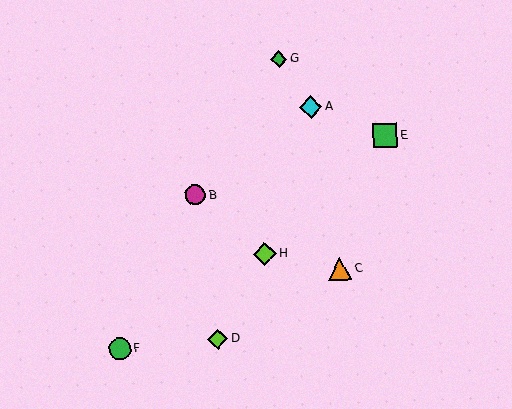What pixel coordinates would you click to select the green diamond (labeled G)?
Click at (279, 59) to select the green diamond G.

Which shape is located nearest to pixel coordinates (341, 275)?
The orange triangle (labeled C) at (340, 269) is nearest to that location.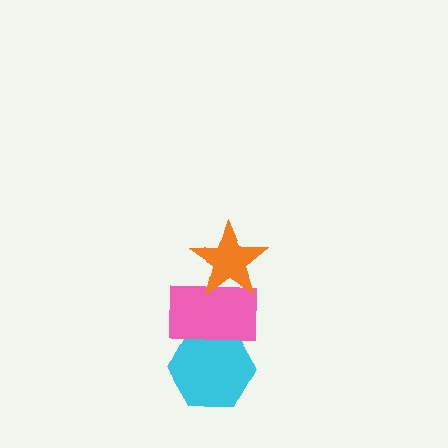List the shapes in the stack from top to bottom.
From top to bottom: the orange star, the pink rectangle, the cyan hexagon.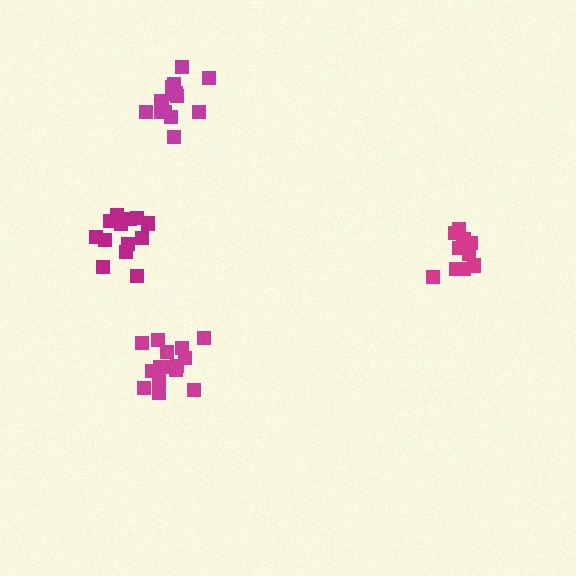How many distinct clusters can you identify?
There are 4 distinct clusters.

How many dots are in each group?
Group 1: 13 dots, Group 2: 11 dots, Group 3: 15 dots, Group 4: 15 dots (54 total).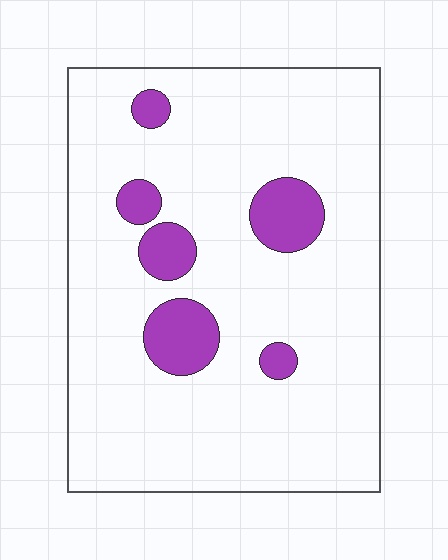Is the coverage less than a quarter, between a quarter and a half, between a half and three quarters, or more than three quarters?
Less than a quarter.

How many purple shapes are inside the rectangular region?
6.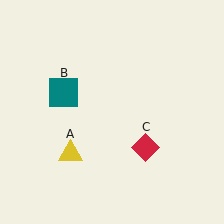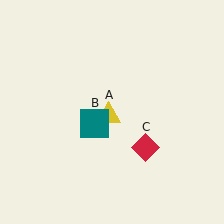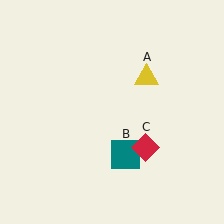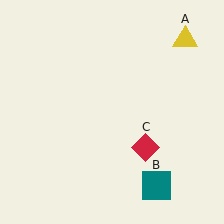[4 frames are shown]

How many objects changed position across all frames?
2 objects changed position: yellow triangle (object A), teal square (object B).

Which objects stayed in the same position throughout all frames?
Red diamond (object C) remained stationary.